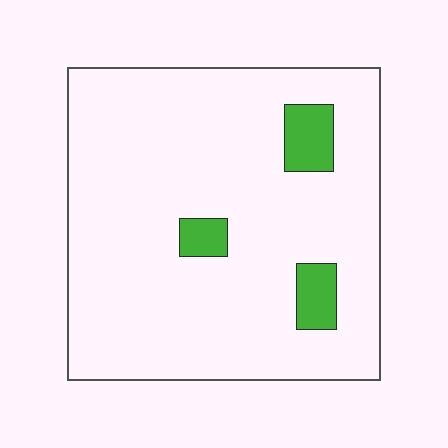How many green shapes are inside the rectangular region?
3.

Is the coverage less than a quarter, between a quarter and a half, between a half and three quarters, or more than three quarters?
Less than a quarter.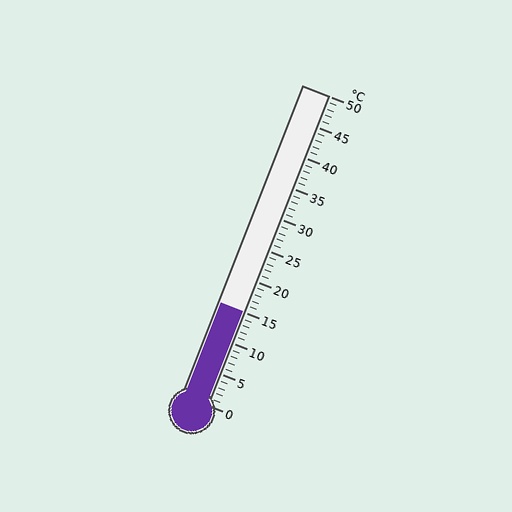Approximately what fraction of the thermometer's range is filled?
The thermometer is filled to approximately 30% of its range.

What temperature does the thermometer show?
The thermometer shows approximately 15°C.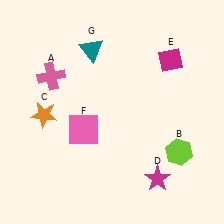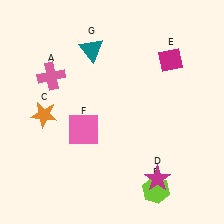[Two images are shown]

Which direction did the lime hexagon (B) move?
The lime hexagon (B) moved down.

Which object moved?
The lime hexagon (B) moved down.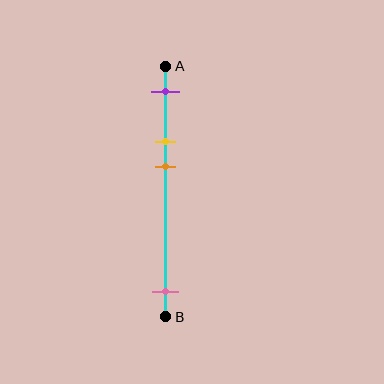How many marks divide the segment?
There are 4 marks dividing the segment.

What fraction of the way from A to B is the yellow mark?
The yellow mark is approximately 30% (0.3) of the way from A to B.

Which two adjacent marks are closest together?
The yellow and orange marks are the closest adjacent pair.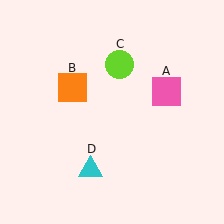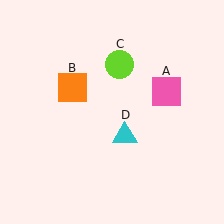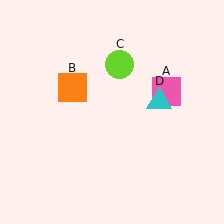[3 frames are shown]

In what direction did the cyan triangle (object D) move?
The cyan triangle (object D) moved up and to the right.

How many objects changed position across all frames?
1 object changed position: cyan triangle (object D).